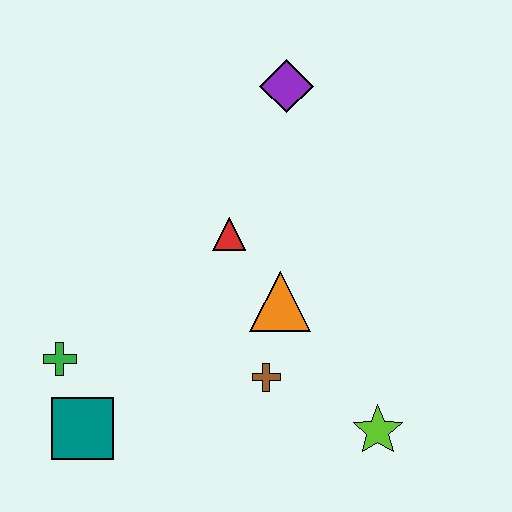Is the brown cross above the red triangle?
No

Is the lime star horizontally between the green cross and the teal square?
No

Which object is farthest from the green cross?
The purple diamond is farthest from the green cross.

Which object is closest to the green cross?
The teal square is closest to the green cross.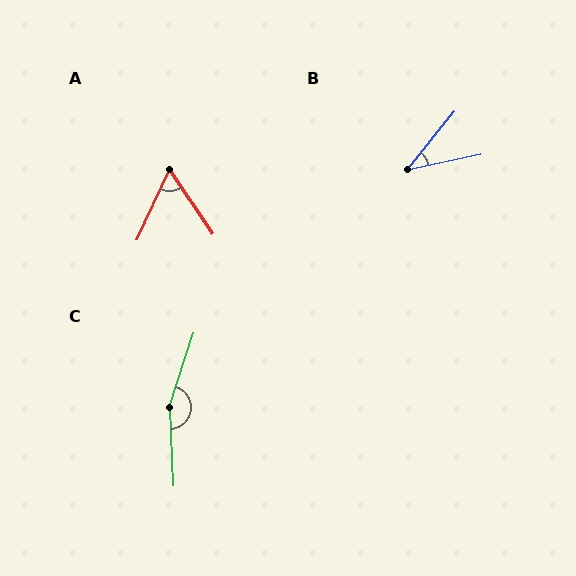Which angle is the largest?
C, at approximately 159 degrees.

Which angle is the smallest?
B, at approximately 39 degrees.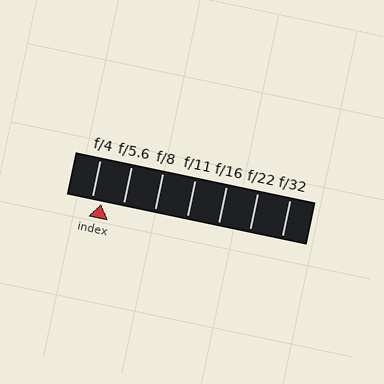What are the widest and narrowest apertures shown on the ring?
The widest aperture shown is f/4 and the narrowest is f/32.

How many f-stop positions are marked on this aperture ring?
There are 7 f-stop positions marked.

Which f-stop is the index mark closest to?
The index mark is closest to f/4.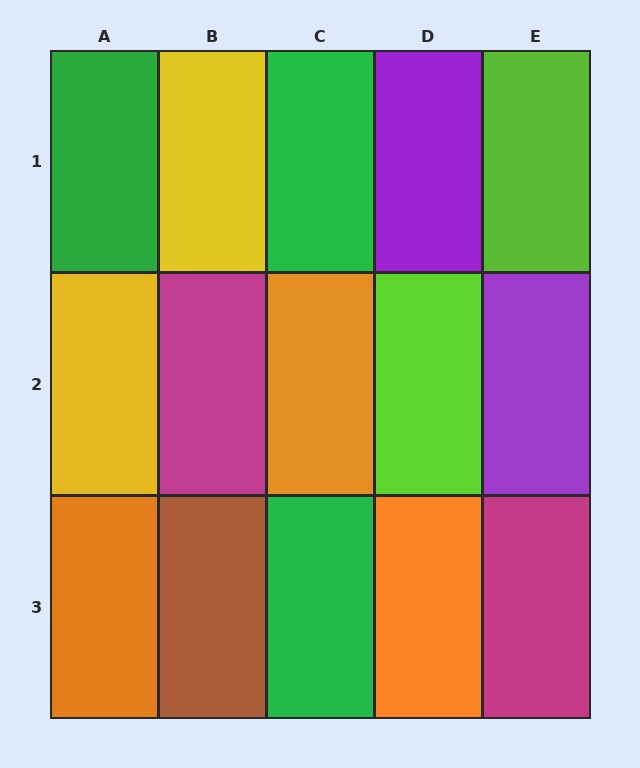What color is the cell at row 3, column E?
Magenta.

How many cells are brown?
1 cell is brown.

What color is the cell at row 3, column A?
Orange.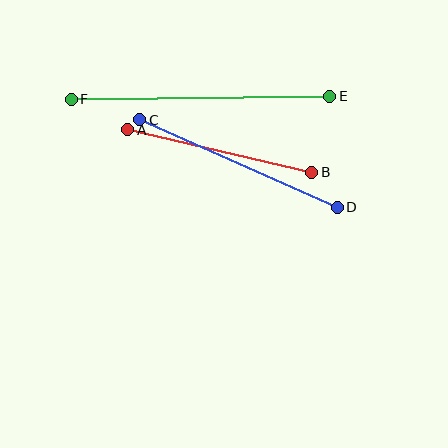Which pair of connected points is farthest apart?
Points E and F are farthest apart.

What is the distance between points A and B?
The distance is approximately 189 pixels.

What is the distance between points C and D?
The distance is approximately 216 pixels.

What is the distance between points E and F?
The distance is approximately 258 pixels.